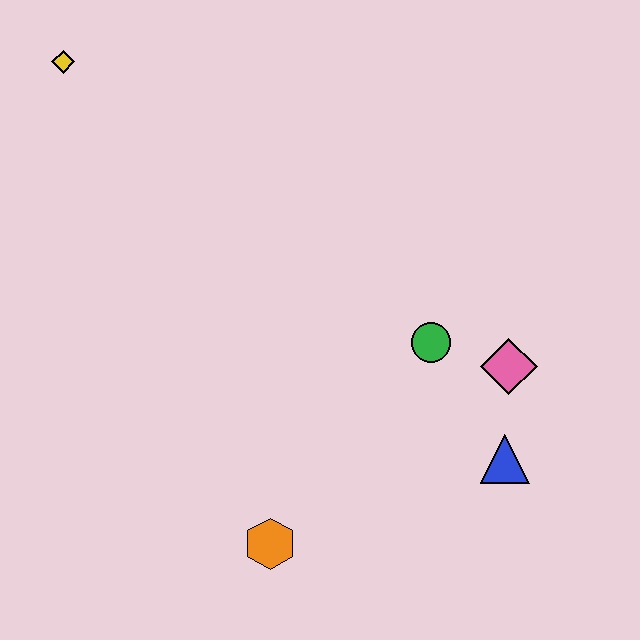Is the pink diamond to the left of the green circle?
No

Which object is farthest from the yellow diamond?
The blue triangle is farthest from the yellow diamond.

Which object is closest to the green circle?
The pink diamond is closest to the green circle.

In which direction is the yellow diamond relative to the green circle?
The yellow diamond is to the left of the green circle.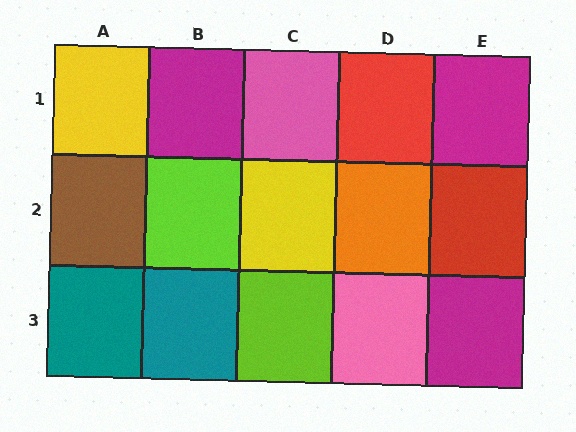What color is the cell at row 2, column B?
Lime.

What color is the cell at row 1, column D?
Red.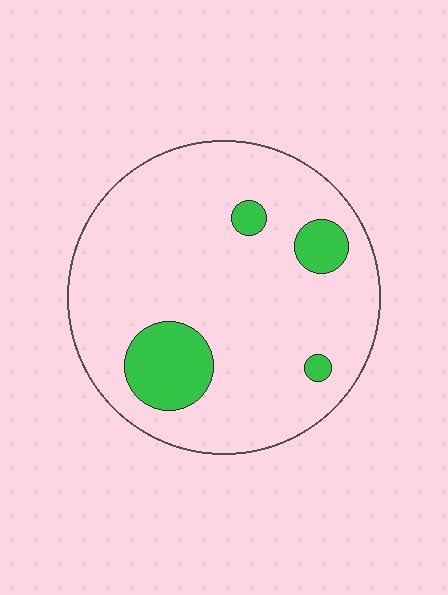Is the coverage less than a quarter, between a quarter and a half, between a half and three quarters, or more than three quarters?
Less than a quarter.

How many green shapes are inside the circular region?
4.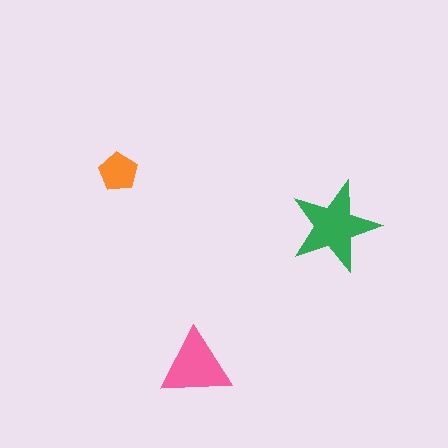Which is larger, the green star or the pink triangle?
The green star.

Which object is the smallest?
The orange pentagon.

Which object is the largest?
The green star.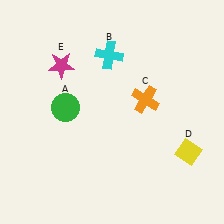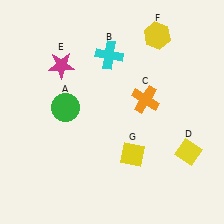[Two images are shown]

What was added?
A yellow hexagon (F), a yellow diamond (G) were added in Image 2.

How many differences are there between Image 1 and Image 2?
There are 2 differences between the two images.